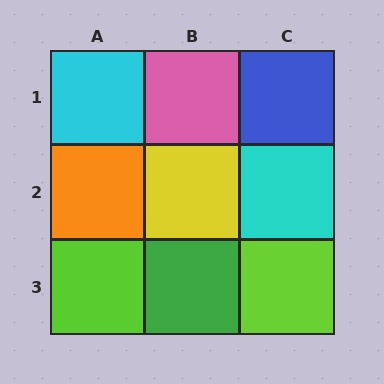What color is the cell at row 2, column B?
Yellow.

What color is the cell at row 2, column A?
Orange.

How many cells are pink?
1 cell is pink.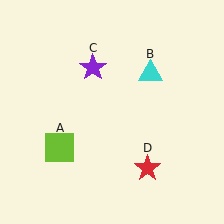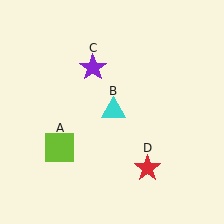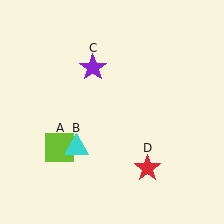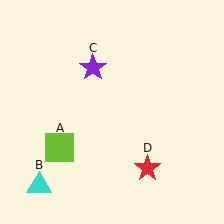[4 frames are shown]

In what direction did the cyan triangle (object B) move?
The cyan triangle (object B) moved down and to the left.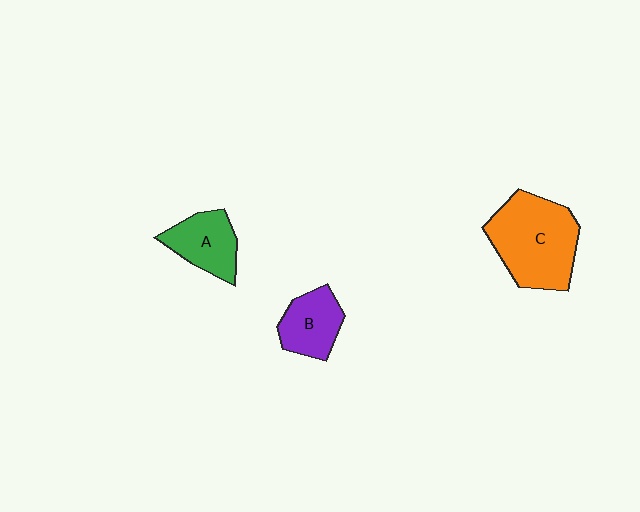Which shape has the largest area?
Shape C (orange).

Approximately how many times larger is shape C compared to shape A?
Approximately 1.9 times.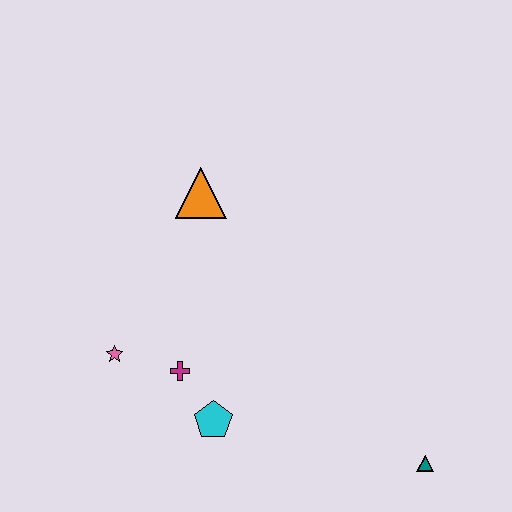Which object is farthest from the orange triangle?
The teal triangle is farthest from the orange triangle.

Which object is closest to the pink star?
The magenta cross is closest to the pink star.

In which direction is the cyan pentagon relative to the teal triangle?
The cyan pentagon is to the left of the teal triangle.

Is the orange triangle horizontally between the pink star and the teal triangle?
Yes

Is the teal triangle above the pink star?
No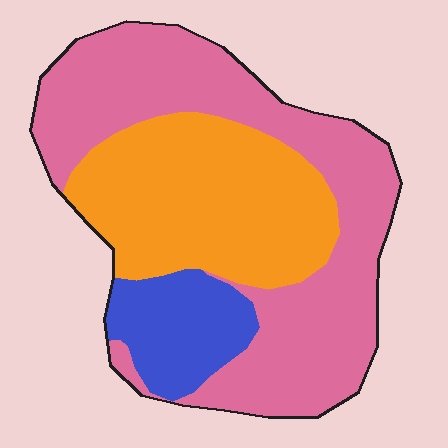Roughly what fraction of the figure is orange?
Orange covers about 35% of the figure.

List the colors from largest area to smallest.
From largest to smallest: pink, orange, blue.